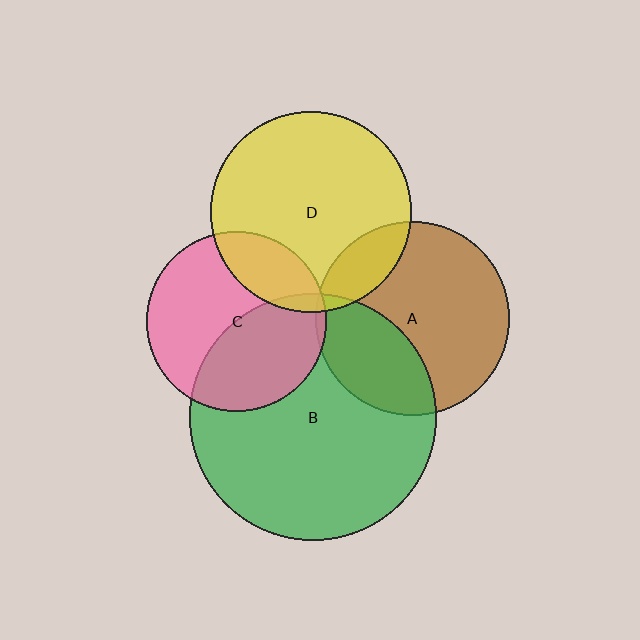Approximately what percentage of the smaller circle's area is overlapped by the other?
Approximately 5%.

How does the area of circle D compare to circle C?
Approximately 1.3 times.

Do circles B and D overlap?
Yes.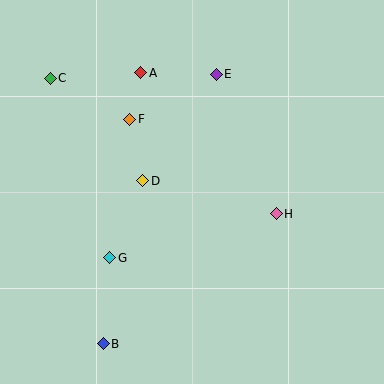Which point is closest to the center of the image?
Point D at (143, 181) is closest to the center.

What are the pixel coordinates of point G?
Point G is at (110, 258).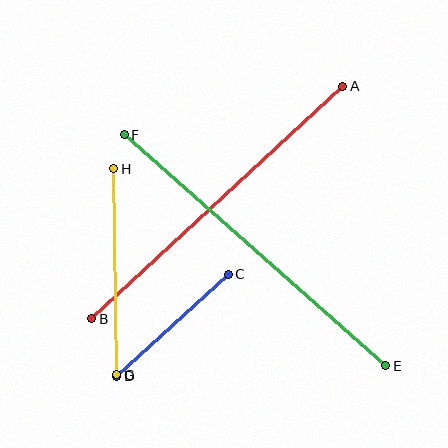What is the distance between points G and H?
The distance is approximately 206 pixels.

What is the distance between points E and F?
The distance is approximately 349 pixels.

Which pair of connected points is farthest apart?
Points E and F are farthest apart.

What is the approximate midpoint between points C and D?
The midpoint is at approximately (172, 325) pixels.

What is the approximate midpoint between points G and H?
The midpoint is at approximately (115, 272) pixels.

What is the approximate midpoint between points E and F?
The midpoint is at approximately (255, 250) pixels.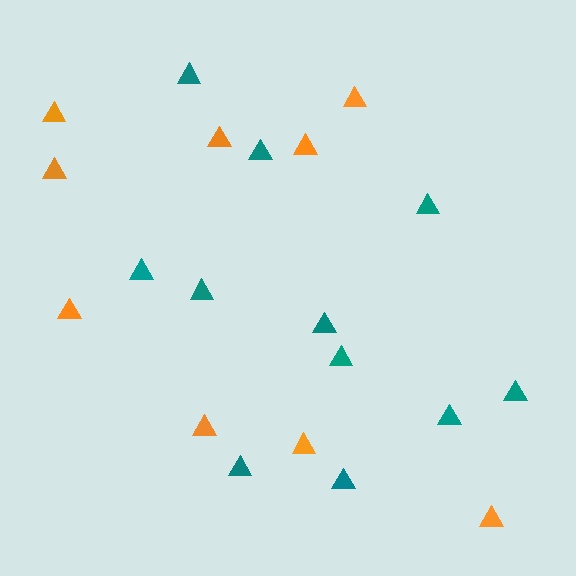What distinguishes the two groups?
There are 2 groups: one group of orange triangles (9) and one group of teal triangles (11).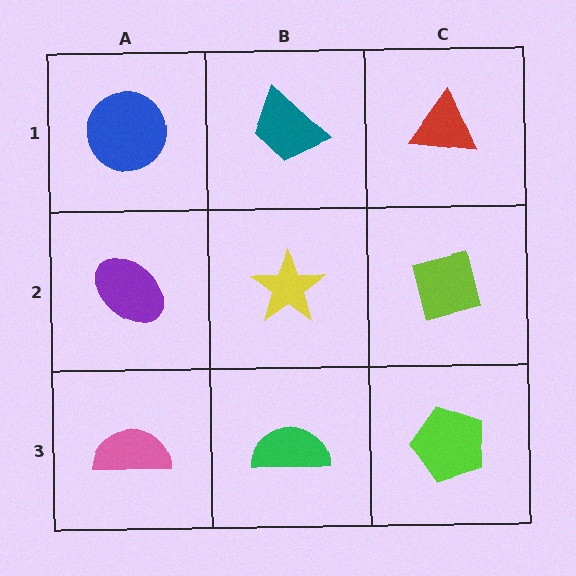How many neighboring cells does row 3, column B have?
3.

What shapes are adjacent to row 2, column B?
A teal trapezoid (row 1, column B), a green semicircle (row 3, column B), a purple ellipse (row 2, column A), a lime square (row 2, column C).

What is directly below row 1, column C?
A lime square.